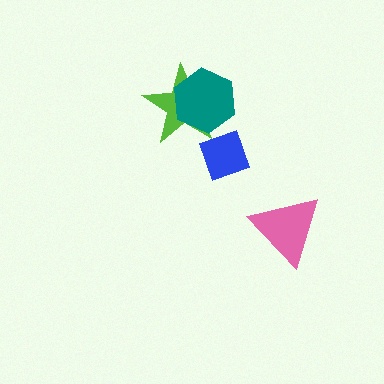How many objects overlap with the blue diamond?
0 objects overlap with the blue diamond.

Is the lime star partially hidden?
Yes, it is partially covered by another shape.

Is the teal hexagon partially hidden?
No, no other shape covers it.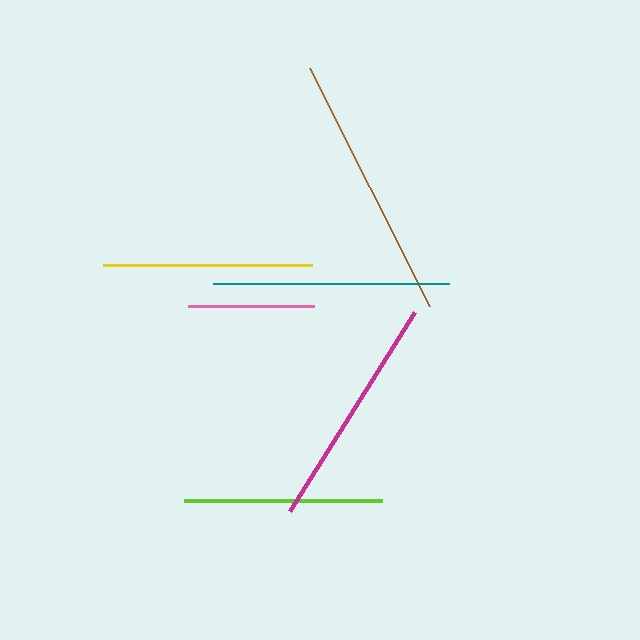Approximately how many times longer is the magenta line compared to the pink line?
The magenta line is approximately 1.9 times the length of the pink line.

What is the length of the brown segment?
The brown segment is approximately 267 pixels long.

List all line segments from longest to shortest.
From longest to shortest: brown, teal, magenta, yellow, lime, pink.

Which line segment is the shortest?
The pink line is the shortest at approximately 126 pixels.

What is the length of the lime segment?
The lime segment is approximately 198 pixels long.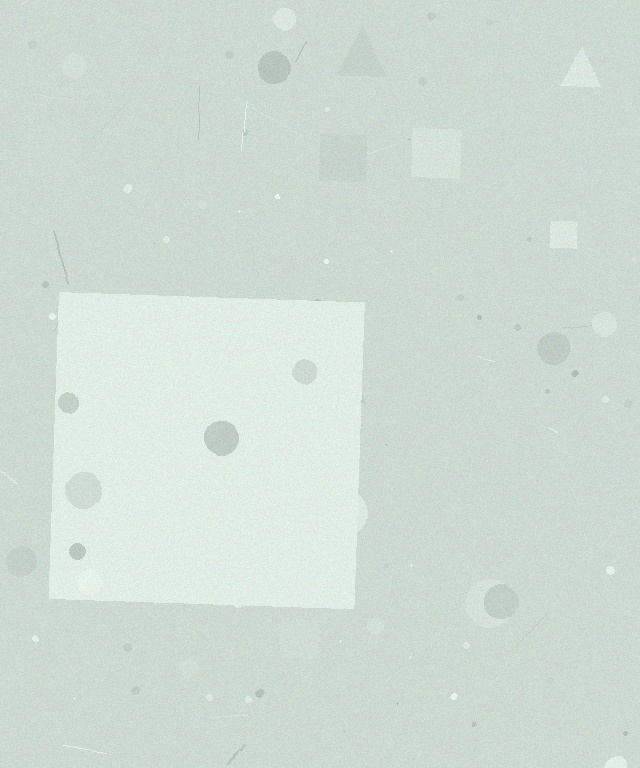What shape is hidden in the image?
A square is hidden in the image.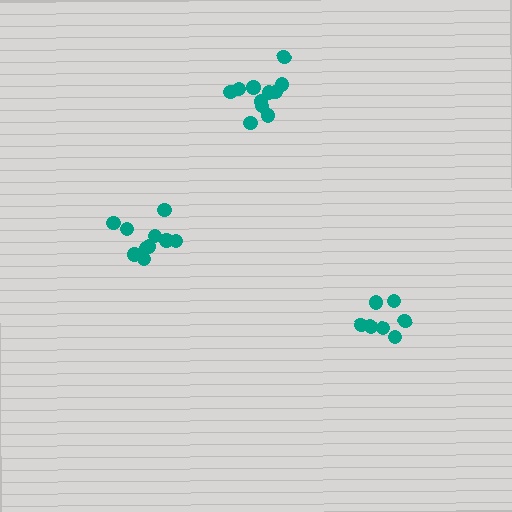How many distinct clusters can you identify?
There are 3 distinct clusters.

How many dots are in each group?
Group 1: 10 dots, Group 2: 11 dots, Group 3: 7 dots (28 total).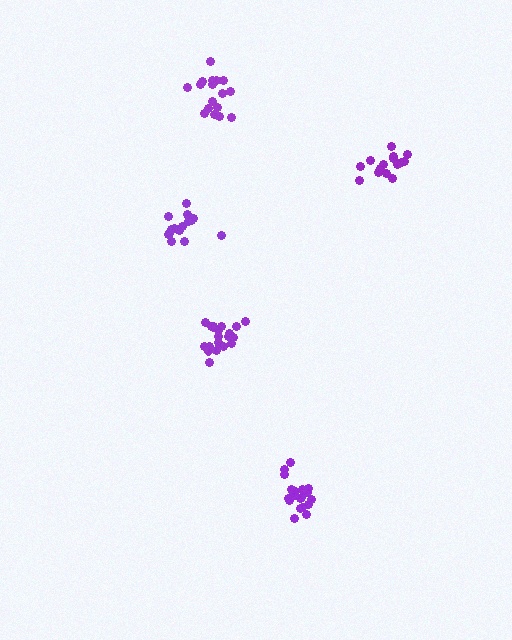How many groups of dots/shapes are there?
There are 5 groups.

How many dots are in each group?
Group 1: 19 dots, Group 2: 15 dots, Group 3: 15 dots, Group 4: 20 dots, Group 5: 17 dots (86 total).